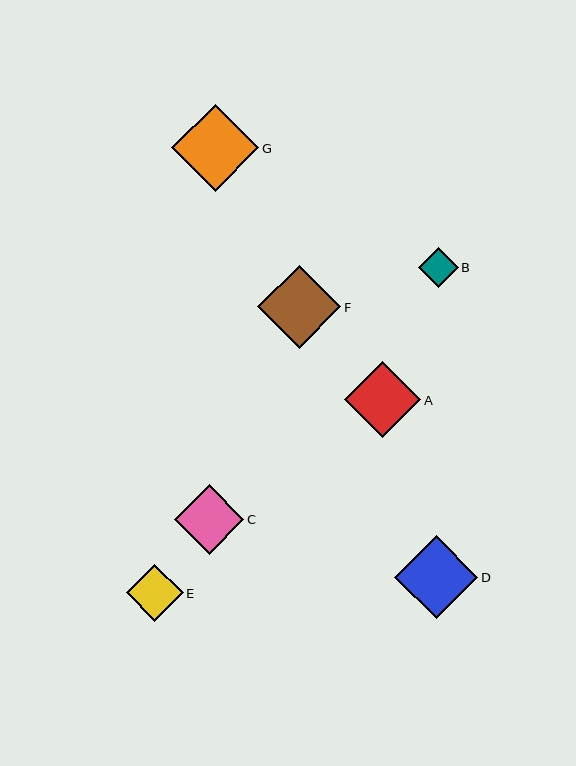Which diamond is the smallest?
Diamond B is the smallest with a size of approximately 40 pixels.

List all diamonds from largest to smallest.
From largest to smallest: G, F, D, A, C, E, B.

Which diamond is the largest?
Diamond G is the largest with a size of approximately 87 pixels.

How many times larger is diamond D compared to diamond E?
Diamond D is approximately 1.5 times the size of diamond E.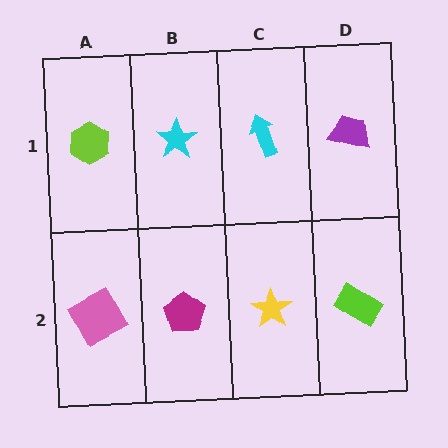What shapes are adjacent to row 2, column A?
A lime hexagon (row 1, column A), a magenta pentagon (row 2, column B).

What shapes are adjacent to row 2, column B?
A cyan star (row 1, column B), a pink square (row 2, column A), a yellow star (row 2, column C).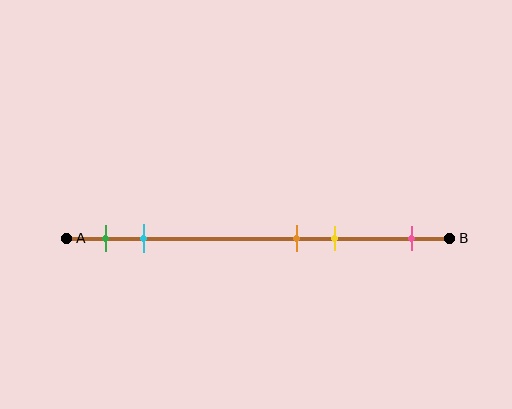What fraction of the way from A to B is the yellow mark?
The yellow mark is approximately 70% (0.7) of the way from A to B.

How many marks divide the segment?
There are 5 marks dividing the segment.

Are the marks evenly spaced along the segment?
No, the marks are not evenly spaced.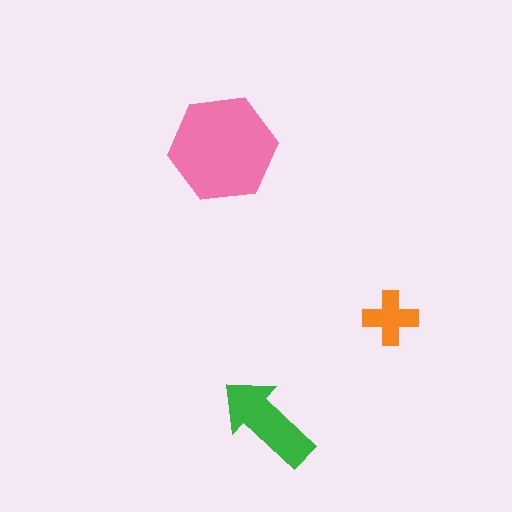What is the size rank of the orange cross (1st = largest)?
3rd.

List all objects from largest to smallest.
The pink hexagon, the green arrow, the orange cross.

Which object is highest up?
The pink hexagon is topmost.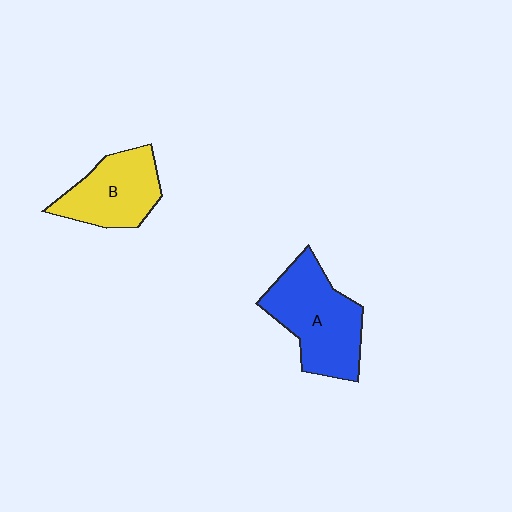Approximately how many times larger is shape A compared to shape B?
Approximately 1.3 times.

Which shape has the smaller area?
Shape B (yellow).